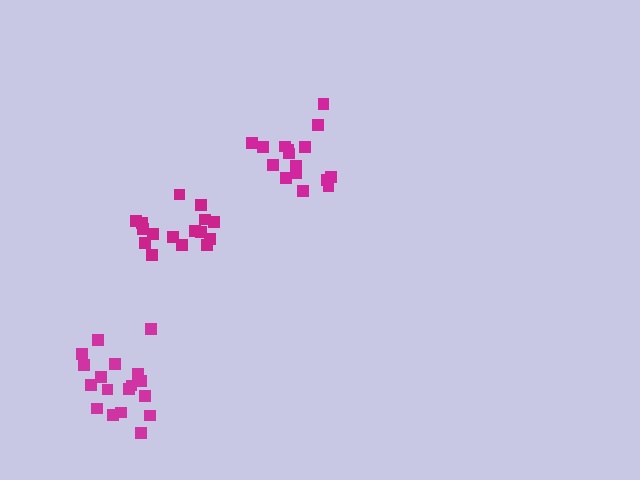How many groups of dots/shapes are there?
There are 3 groups.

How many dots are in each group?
Group 1: 16 dots, Group 2: 18 dots, Group 3: 16 dots (50 total).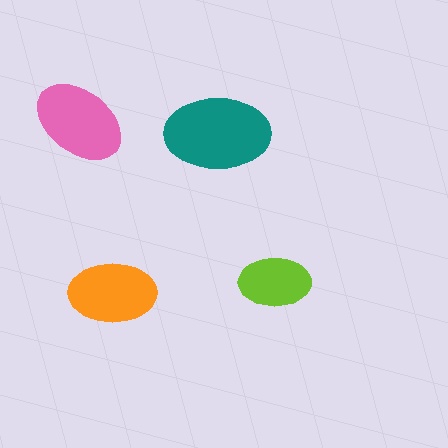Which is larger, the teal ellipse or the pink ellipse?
The teal one.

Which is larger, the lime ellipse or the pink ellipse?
The pink one.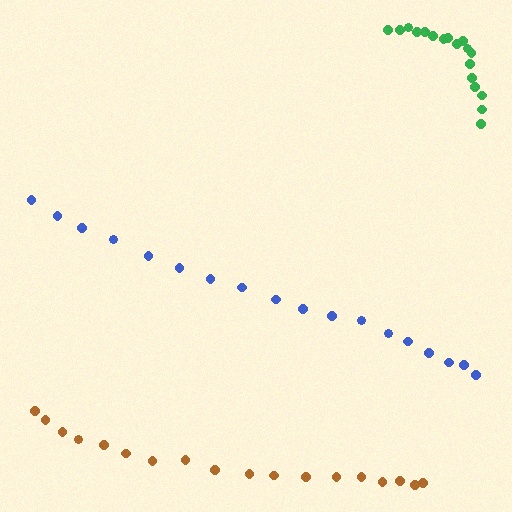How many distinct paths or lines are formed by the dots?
There are 3 distinct paths.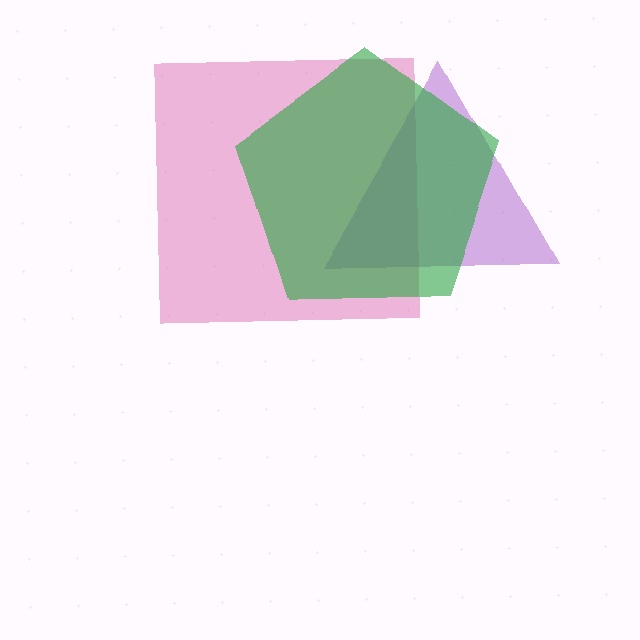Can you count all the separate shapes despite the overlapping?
Yes, there are 3 separate shapes.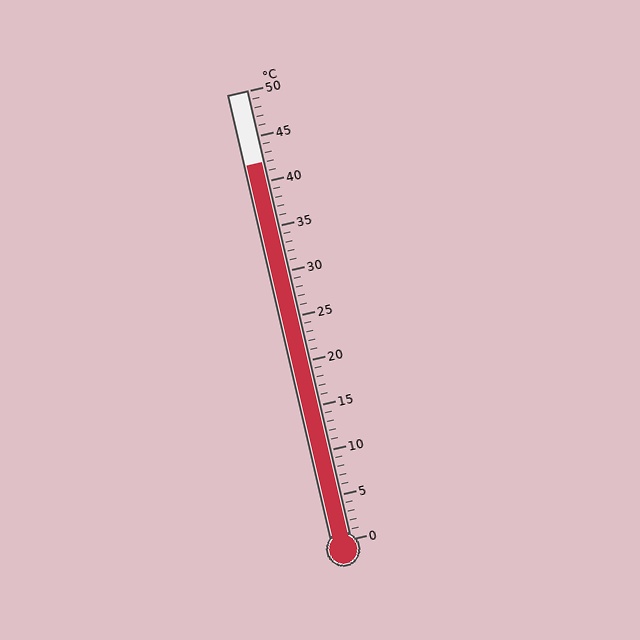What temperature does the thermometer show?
The thermometer shows approximately 42°C.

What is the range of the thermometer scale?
The thermometer scale ranges from 0°C to 50°C.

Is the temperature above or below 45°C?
The temperature is below 45°C.